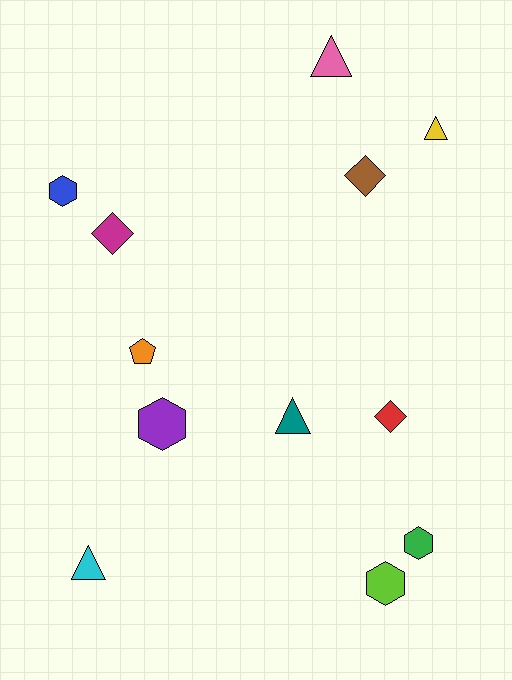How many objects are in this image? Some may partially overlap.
There are 12 objects.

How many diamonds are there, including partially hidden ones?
There are 3 diamonds.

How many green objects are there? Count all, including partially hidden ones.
There is 1 green object.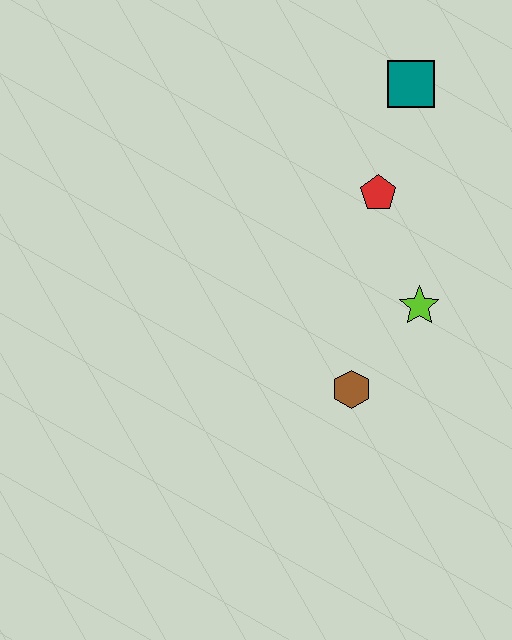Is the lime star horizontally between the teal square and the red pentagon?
No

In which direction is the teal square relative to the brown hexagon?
The teal square is above the brown hexagon.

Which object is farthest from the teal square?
The brown hexagon is farthest from the teal square.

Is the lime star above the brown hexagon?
Yes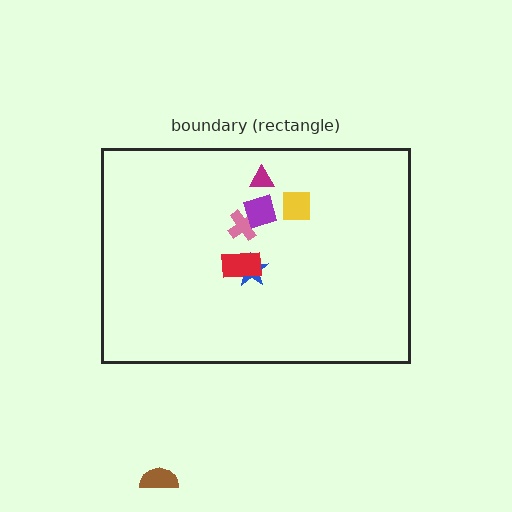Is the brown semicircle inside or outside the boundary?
Outside.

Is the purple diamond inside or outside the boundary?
Inside.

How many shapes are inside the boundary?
6 inside, 1 outside.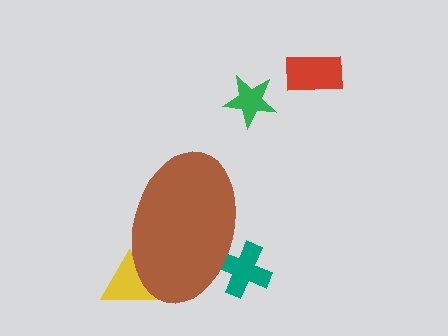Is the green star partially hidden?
No, the green star is fully visible.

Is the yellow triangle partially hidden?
Yes, the yellow triangle is partially hidden behind the brown ellipse.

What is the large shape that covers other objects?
A brown ellipse.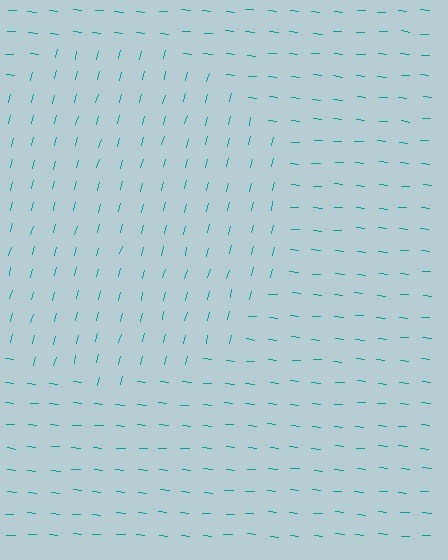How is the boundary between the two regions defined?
The boundary is defined purely by a change in line orientation (approximately 81 degrees difference). All lines are the same color and thickness.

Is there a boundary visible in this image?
Yes, there is a texture boundary formed by a change in line orientation.